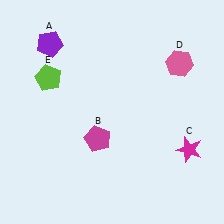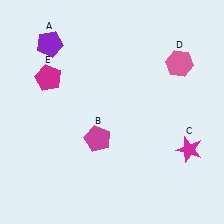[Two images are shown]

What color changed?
The pentagon (E) changed from lime in Image 1 to magenta in Image 2.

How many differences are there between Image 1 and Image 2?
There is 1 difference between the two images.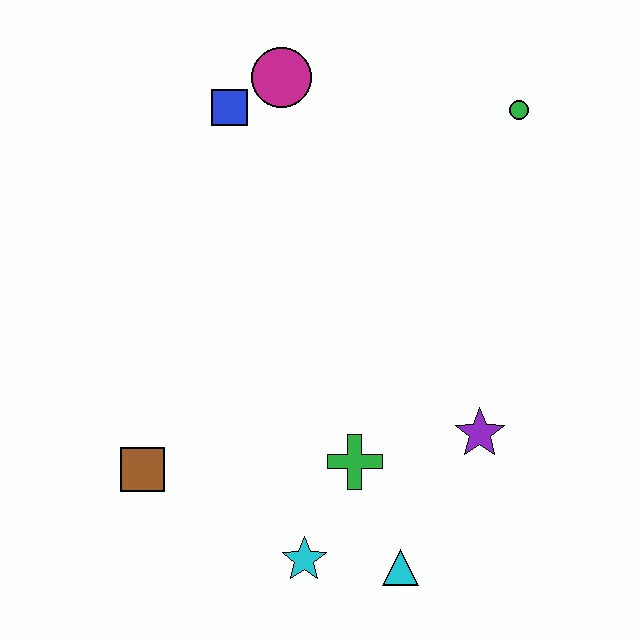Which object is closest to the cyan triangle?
The cyan star is closest to the cyan triangle.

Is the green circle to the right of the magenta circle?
Yes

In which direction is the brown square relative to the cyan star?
The brown square is to the left of the cyan star.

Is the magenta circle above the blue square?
Yes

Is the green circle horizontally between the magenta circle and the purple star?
No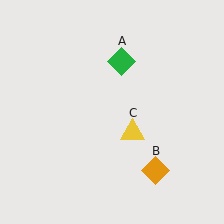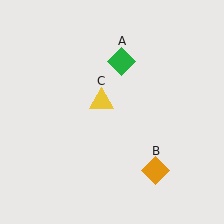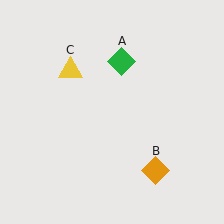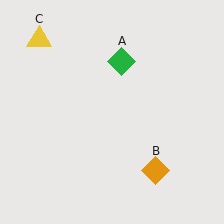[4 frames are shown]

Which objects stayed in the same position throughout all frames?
Green diamond (object A) and orange diamond (object B) remained stationary.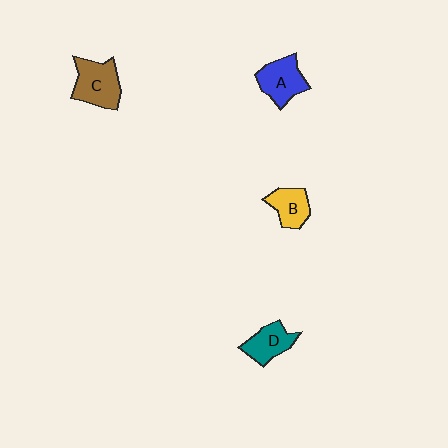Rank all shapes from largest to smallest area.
From largest to smallest: C (brown), A (blue), D (teal), B (yellow).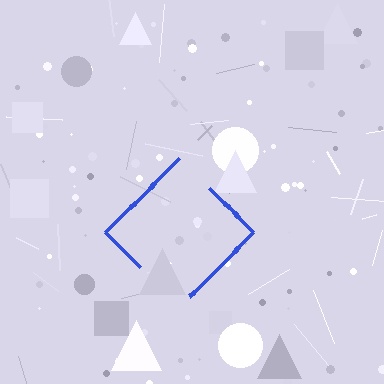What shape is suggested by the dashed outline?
The dashed outline suggests a diamond.